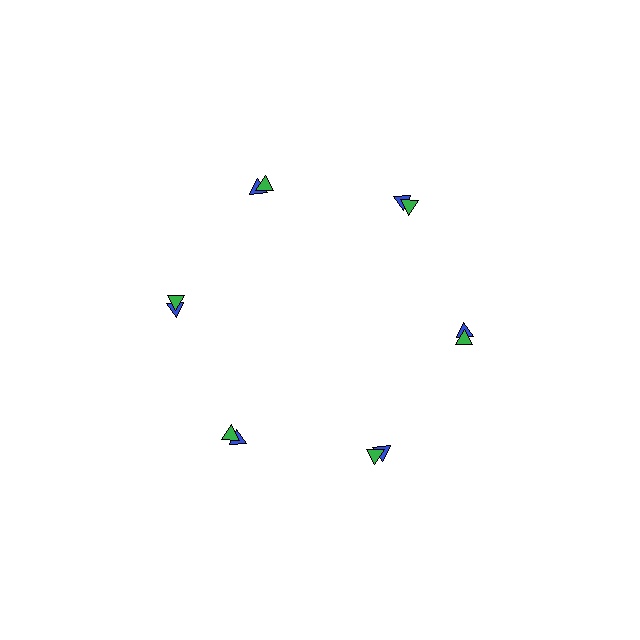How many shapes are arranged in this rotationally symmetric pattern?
There are 12 shapes, arranged in 6 groups of 2.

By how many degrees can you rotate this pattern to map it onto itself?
The pattern maps onto itself every 60 degrees of rotation.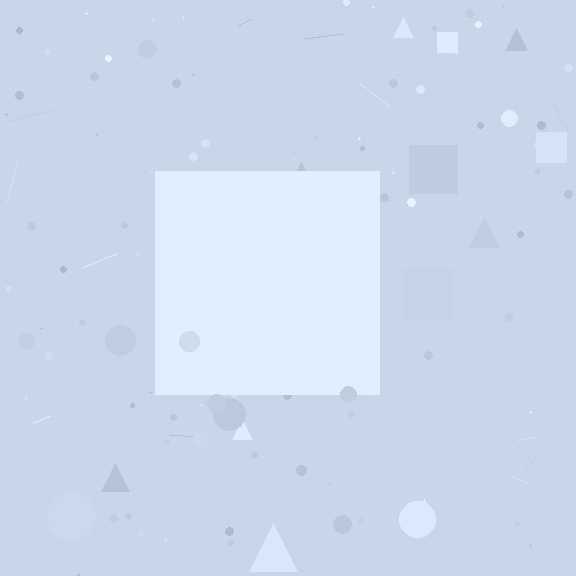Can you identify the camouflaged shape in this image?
The camouflaged shape is a square.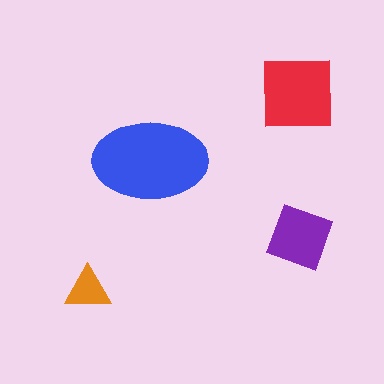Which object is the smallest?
The orange triangle.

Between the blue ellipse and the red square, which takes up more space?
The blue ellipse.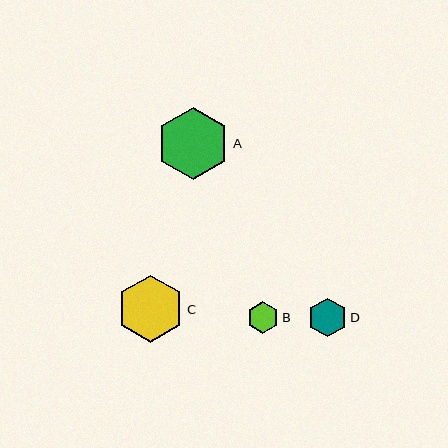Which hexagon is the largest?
Hexagon A is the largest with a size of approximately 73 pixels.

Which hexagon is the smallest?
Hexagon B is the smallest with a size of approximately 32 pixels.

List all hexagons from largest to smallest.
From largest to smallest: A, C, D, B.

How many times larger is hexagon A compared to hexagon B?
Hexagon A is approximately 2.3 times the size of hexagon B.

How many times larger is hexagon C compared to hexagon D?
Hexagon C is approximately 1.7 times the size of hexagon D.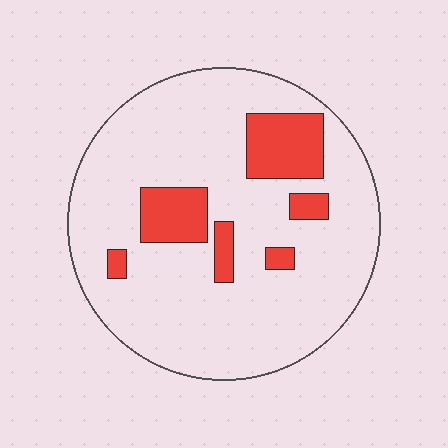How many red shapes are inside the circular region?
6.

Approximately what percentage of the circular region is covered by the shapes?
Approximately 15%.